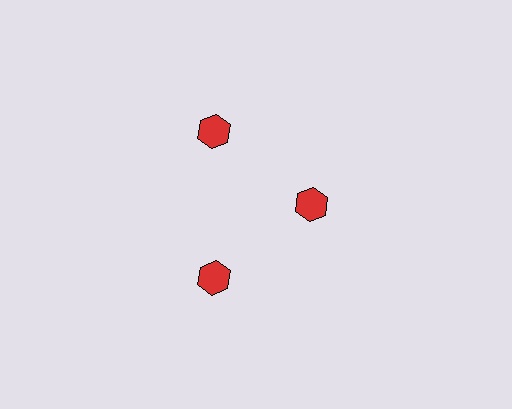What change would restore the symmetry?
The symmetry would be restored by moving it outward, back onto the ring so that all 3 hexagons sit at equal angles and equal distance from the center.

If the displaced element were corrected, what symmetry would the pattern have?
It would have 3-fold rotational symmetry — the pattern would map onto itself every 120 degrees.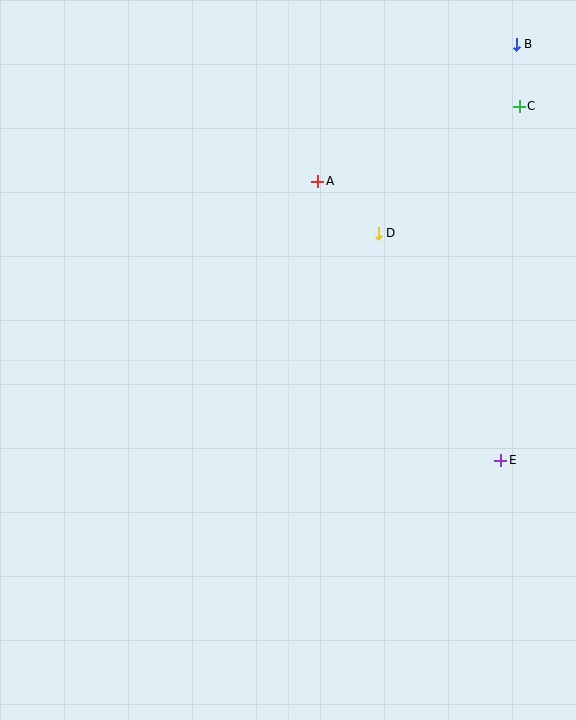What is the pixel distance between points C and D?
The distance between C and D is 190 pixels.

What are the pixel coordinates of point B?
Point B is at (516, 44).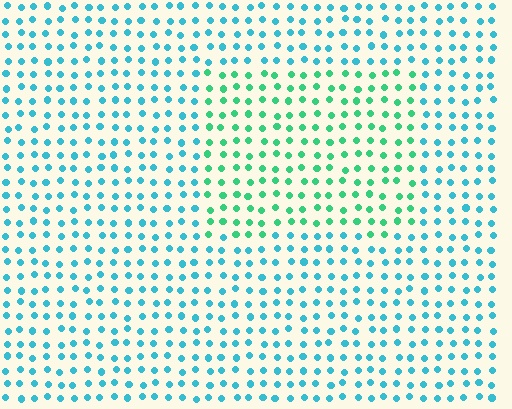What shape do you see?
I see a rectangle.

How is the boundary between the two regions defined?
The boundary is defined purely by a slight shift in hue (about 40 degrees). Spacing, size, and orientation are identical on both sides.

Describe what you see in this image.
The image is filled with small cyan elements in a uniform arrangement. A rectangle-shaped region is visible where the elements are tinted to a slightly different hue, forming a subtle color boundary.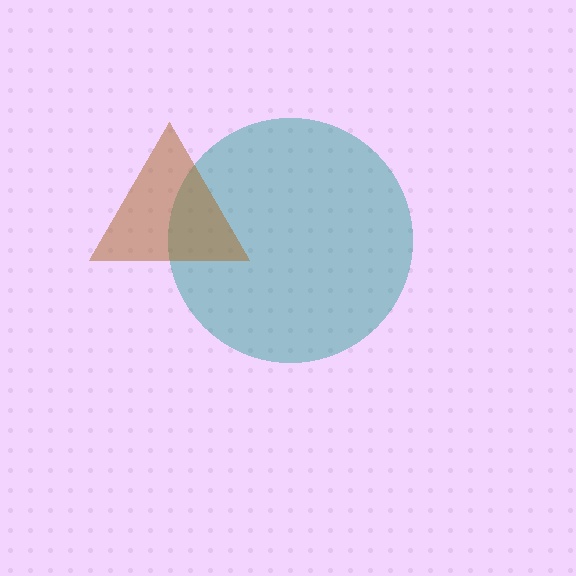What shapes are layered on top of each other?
The layered shapes are: a teal circle, a brown triangle.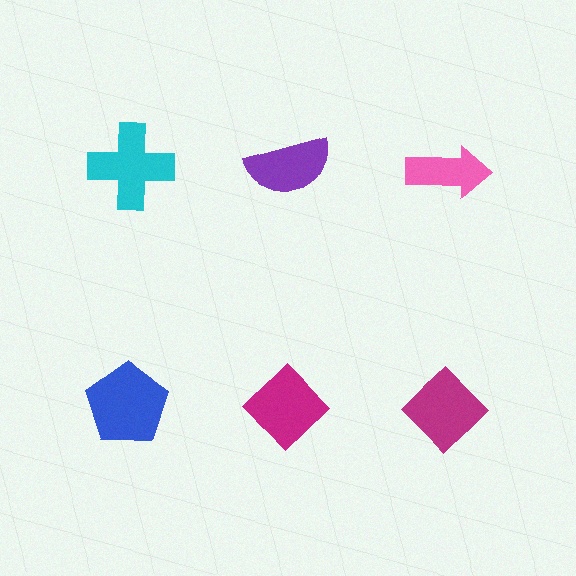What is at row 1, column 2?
A purple semicircle.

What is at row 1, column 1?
A cyan cross.